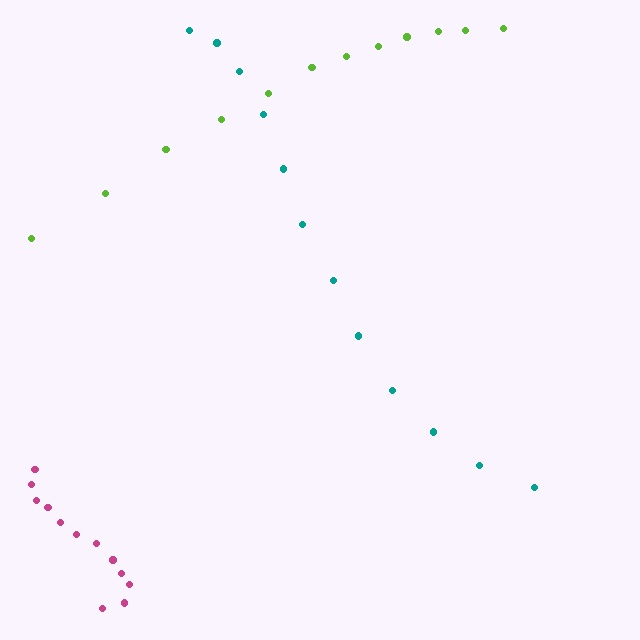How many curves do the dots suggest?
There are 3 distinct paths.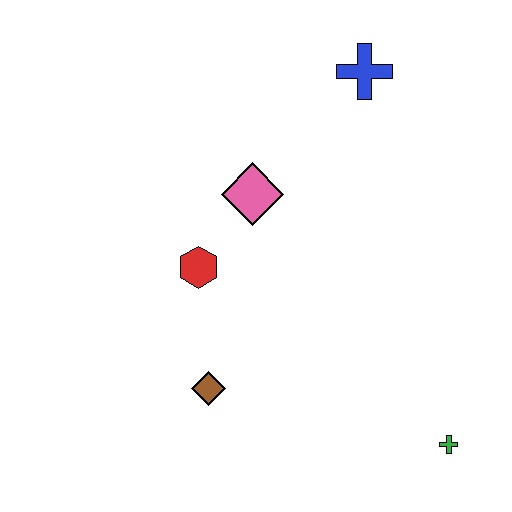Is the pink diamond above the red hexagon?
Yes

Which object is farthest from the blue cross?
The green cross is farthest from the blue cross.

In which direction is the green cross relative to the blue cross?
The green cross is below the blue cross.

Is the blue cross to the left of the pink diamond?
No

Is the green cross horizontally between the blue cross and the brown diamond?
No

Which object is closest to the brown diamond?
The red hexagon is closest to the brown diamond.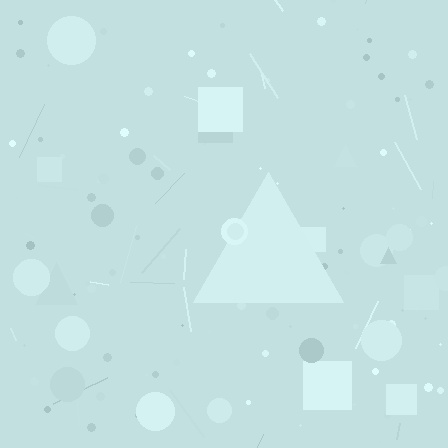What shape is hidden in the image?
A triangle is hidden in the image.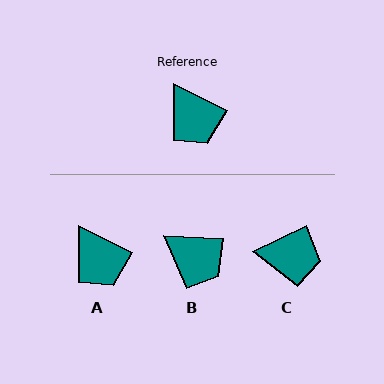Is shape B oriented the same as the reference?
No, it is off by about 24 degrees.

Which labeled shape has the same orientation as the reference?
A.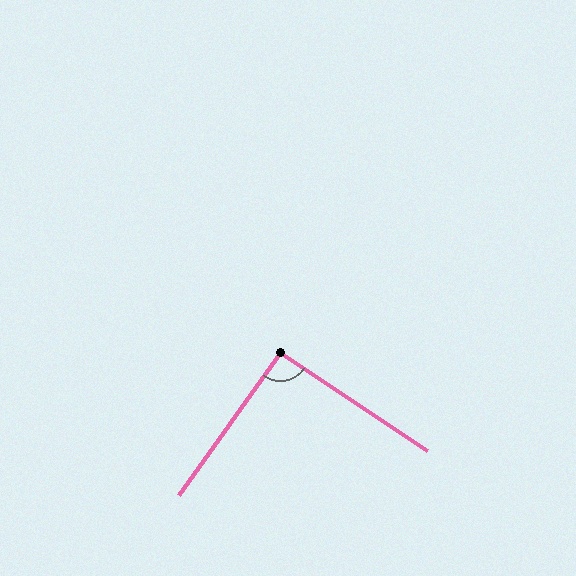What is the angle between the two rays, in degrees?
Approximately 92 degrees.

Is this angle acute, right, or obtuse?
It is approximately a right angle.